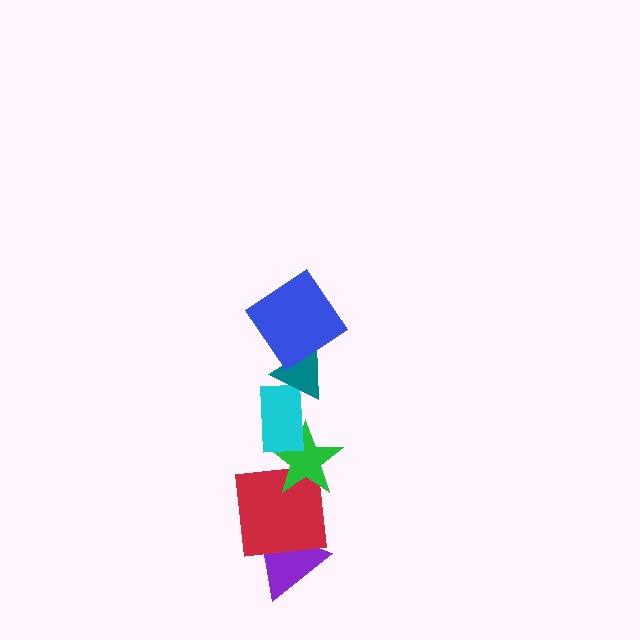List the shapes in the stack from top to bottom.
From top to bottom: the blue diamond, the teal triangle, the cyan rectangle, the green star, the red square, the purple triangle.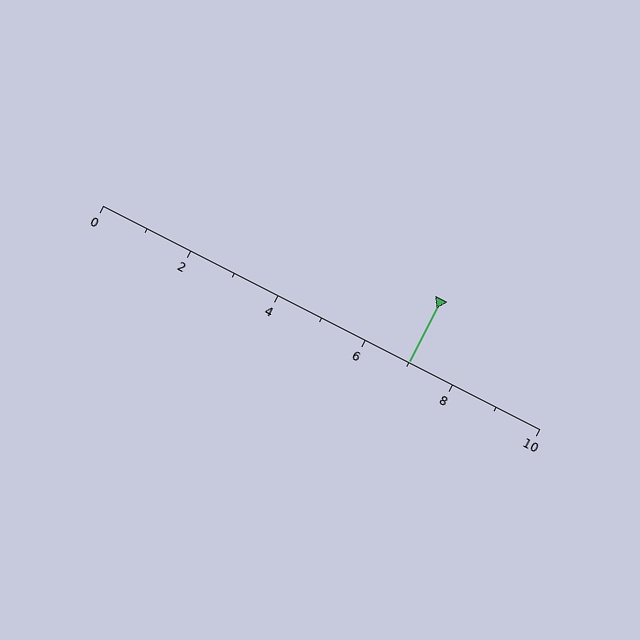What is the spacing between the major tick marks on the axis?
The major ticks are spaced 2 apart.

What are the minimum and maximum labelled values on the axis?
The axis runs from 0 to 10.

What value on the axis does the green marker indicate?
The marker indicates approximately 7.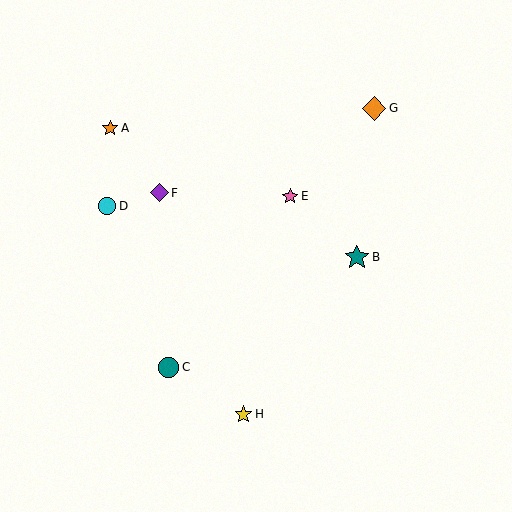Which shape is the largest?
The teal star (labeled B) is the largest.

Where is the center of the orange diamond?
The center of the orange diamond is at (374, 108).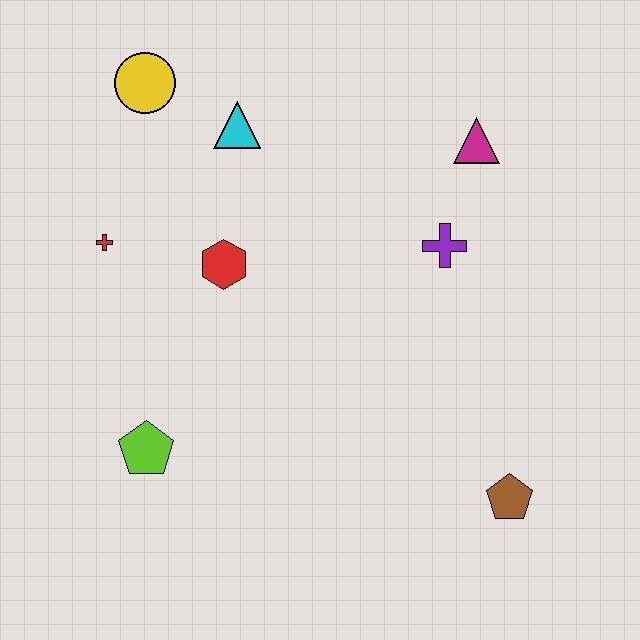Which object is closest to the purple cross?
The magenta triangle is closest to the purple cross.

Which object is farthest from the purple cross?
The lime pentagon is farthest from the purple cross.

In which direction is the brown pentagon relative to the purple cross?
The brown pentagon is below the purple cross.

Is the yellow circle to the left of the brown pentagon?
Yes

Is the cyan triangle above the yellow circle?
No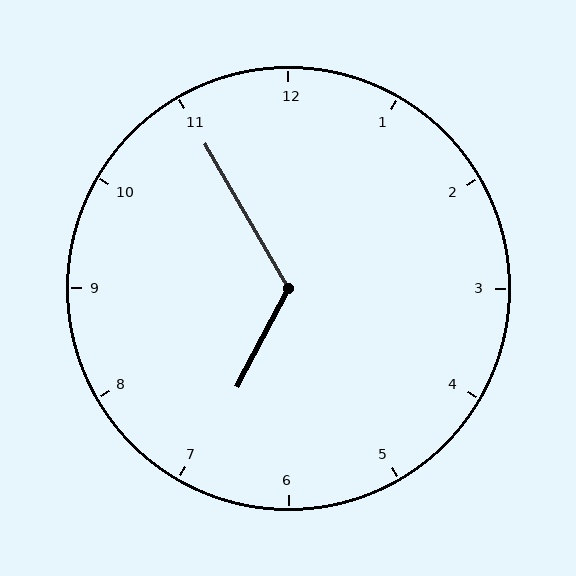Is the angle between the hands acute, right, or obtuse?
It is obtuse.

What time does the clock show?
6:55.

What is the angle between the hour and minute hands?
Approximately 122 degrees.